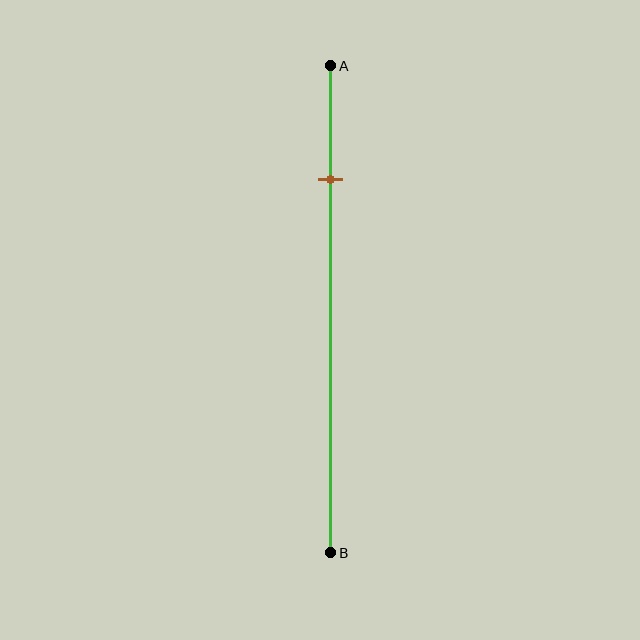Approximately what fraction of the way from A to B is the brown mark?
The brown mark is approximately 25% of the way from A to B.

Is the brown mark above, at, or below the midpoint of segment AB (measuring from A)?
The brown mark is above the midpoint of segment AB.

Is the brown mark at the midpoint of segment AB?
No, the mark is at about 25% from A, not at the 50% midpoint.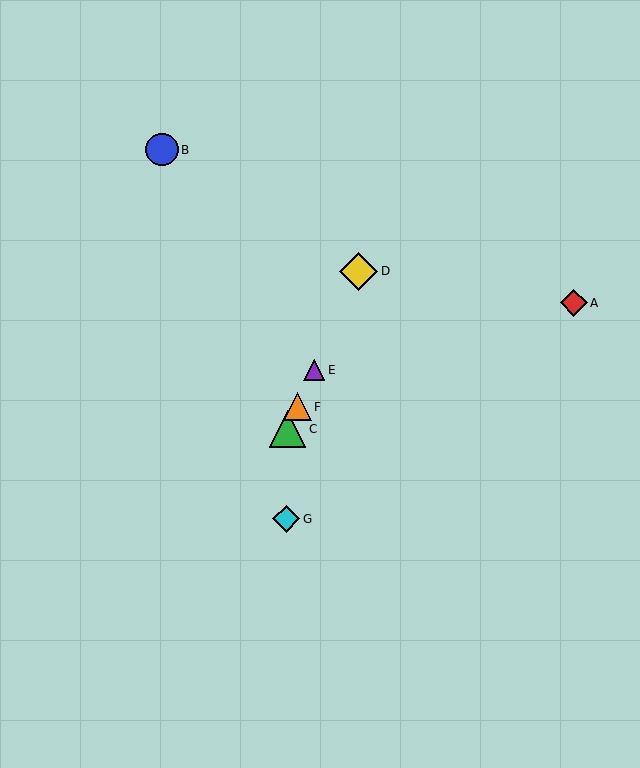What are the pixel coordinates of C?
Object C is at (287, 429).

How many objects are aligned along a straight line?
4 objects (C, D, E, F) are aligned along a straight line.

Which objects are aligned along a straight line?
Objects C, D, E, F are aligned along a straight line.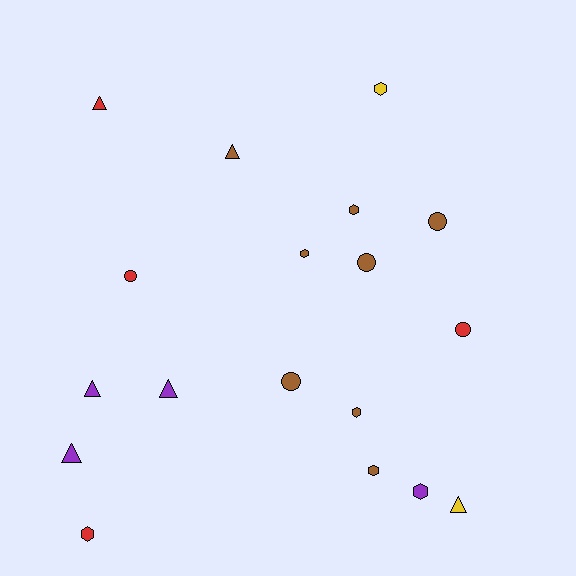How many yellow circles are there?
There are no yellow circles.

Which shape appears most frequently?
Hexagon, with 7 objects.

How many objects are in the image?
There are 18 objects.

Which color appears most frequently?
Brown, with 8 objects.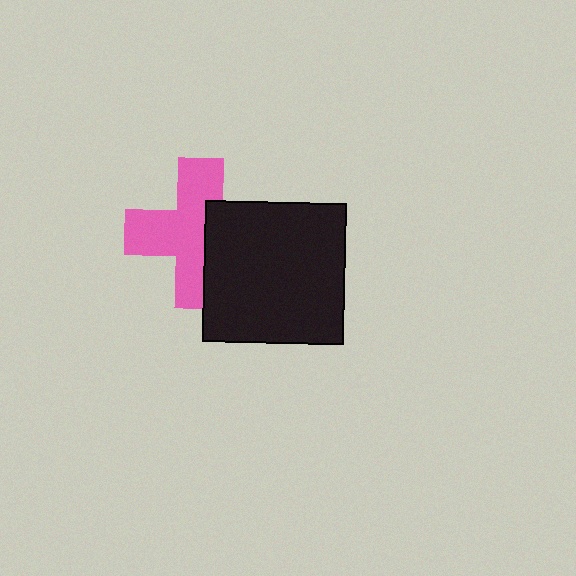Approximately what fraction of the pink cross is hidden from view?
Roughly 37% of the pink cross is hidden behind the black square.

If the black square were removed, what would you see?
You would see the complete pink cross.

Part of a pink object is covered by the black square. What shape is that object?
It is a cross.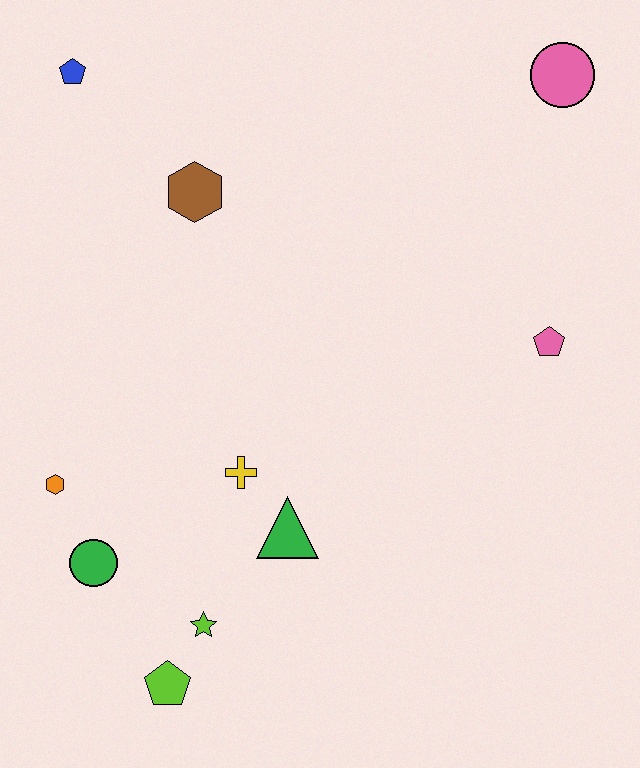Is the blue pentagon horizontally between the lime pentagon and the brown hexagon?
No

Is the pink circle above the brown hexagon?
Yes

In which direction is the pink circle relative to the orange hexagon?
The pink circle is to the right of the orange hexagon.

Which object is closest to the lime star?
The lime pentagon is closest to the lime star.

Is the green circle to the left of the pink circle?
Yes